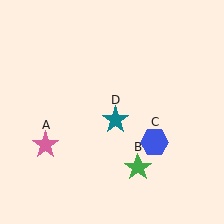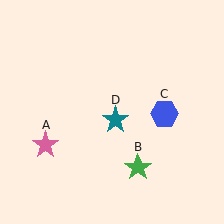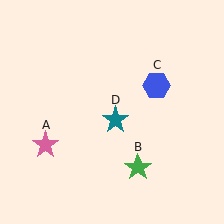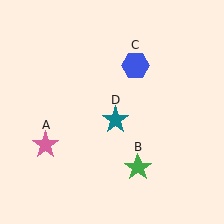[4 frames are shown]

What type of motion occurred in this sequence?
The blue hexagon (object C) rotated counterclockwise around the center of the scene.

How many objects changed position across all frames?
1 object changed position: blue hexagon (object C).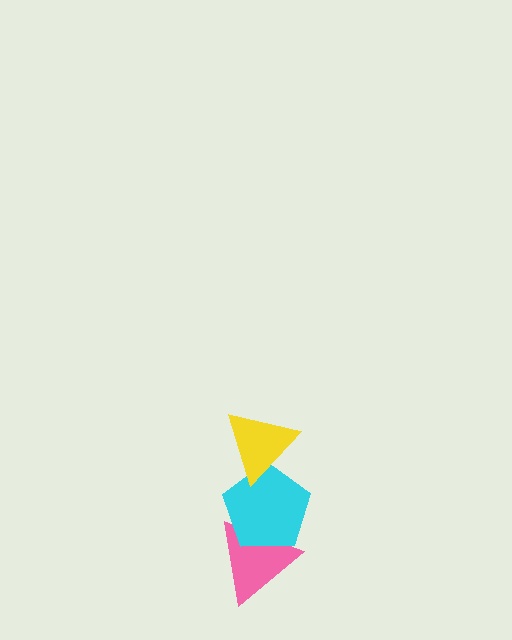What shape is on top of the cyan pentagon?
The yellow triangle is on top of the cyan pentagon.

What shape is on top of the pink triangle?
The cyan pentagon is on top of the pink triangle.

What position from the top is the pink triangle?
The pink triangle is 3rd from the top.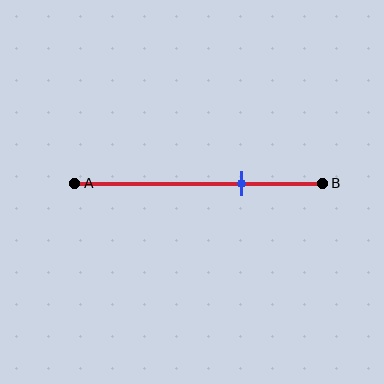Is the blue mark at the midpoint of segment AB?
No, the mark is at about 65% from A, not at the 50% midpoint.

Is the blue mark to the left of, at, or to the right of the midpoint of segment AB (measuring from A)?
The blue mark is to the right of the midpoint of segment AB.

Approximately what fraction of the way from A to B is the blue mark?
The blue mark is approximately 65% of the way from A to B.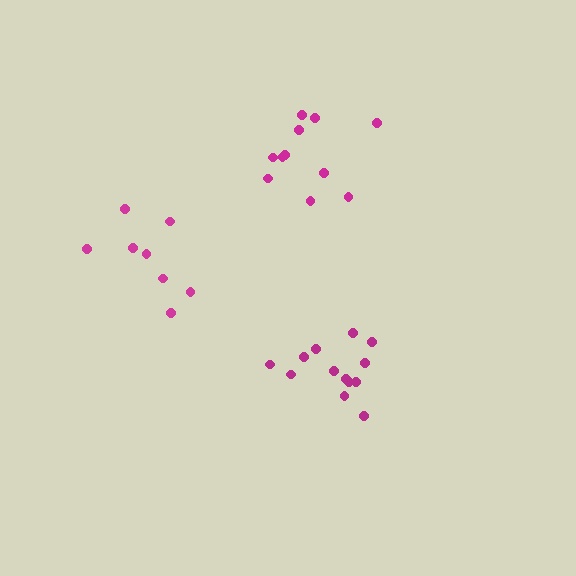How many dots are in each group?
Group 1: 8 dots, Group 2: 11 dots, Group 3: 13 dots (32 total).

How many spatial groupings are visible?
There are 3 spatial groupings.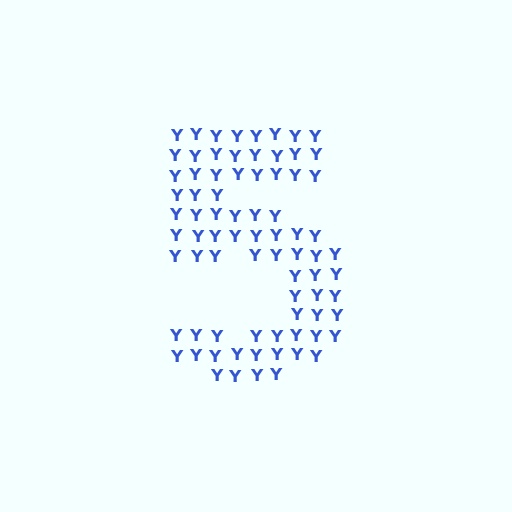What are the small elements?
The small elements are letter Y's.